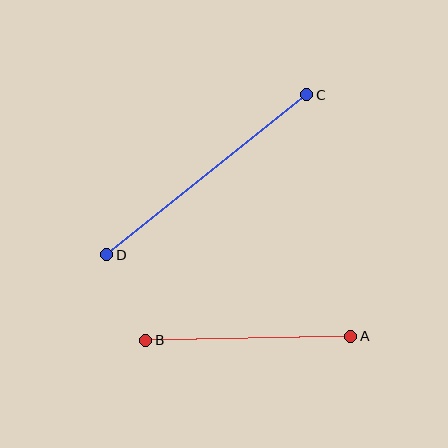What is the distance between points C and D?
The distance is approximately 256 pixels.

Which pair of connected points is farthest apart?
Points C and D are farthest apart.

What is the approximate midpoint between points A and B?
The midpoint is at approximately (248, 338) pixels.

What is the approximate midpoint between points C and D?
The midpoint is at approximately (207, 175) pixels.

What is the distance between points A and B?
The distance is approximately 205 pixels.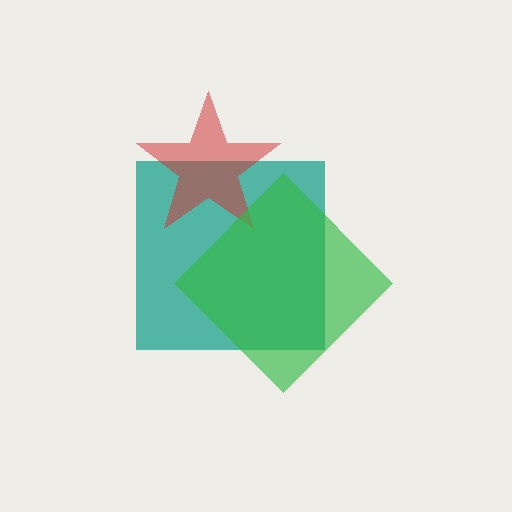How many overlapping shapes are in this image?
There are 3 overlapping shapes in the image.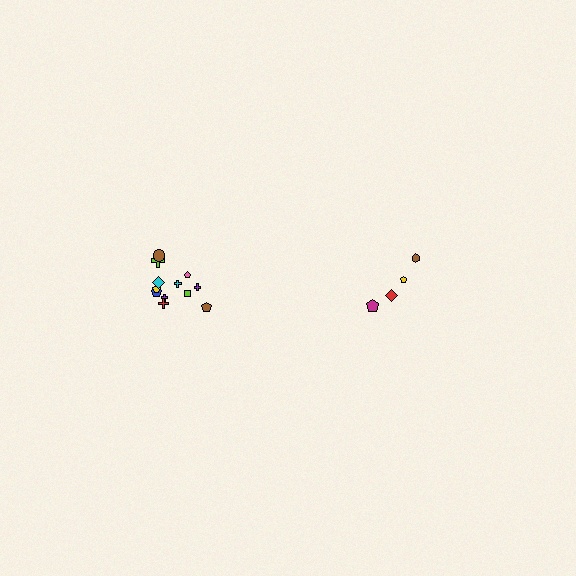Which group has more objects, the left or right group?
The left group.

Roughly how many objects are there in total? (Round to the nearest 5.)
Roughly 15 objects in total.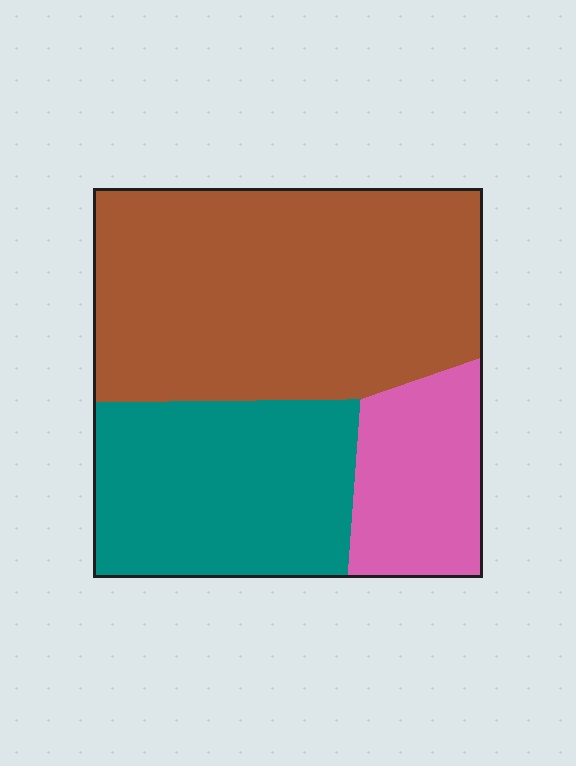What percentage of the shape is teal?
Teal takes up about one third (1/3) of the shape.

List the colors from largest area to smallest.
From largest to smallest: brown, teal, pink.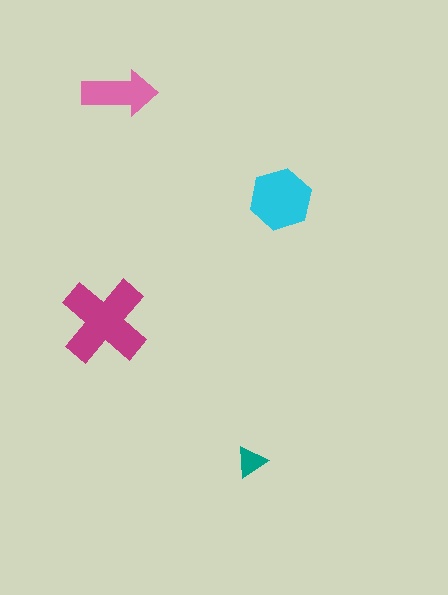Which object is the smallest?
The teal triangle.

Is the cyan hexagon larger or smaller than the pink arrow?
Larger.